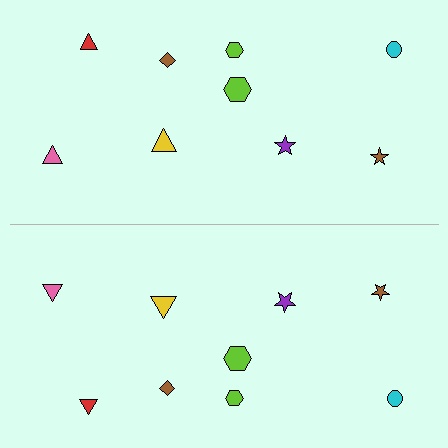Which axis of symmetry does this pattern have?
The pattern has a horizontal axis of symmetry running through the center of the image.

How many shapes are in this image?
There are 18 shapes in this image.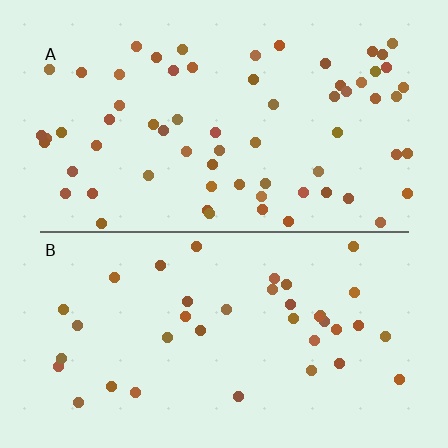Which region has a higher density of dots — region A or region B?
A (the top).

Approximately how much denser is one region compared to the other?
Approximately 1.7× — region A over region B.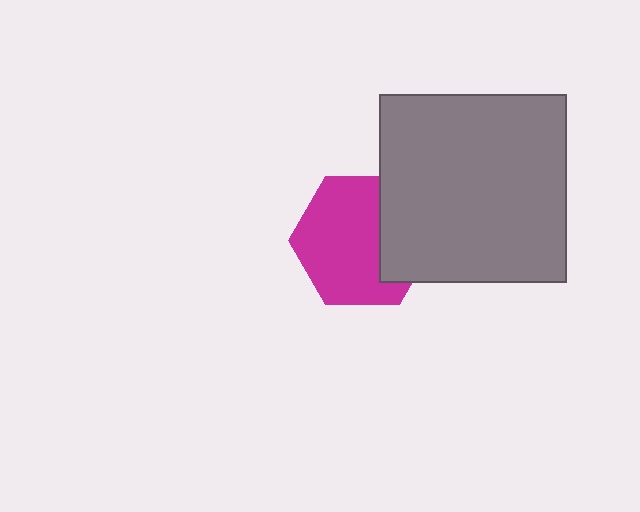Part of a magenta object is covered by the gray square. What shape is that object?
It is a hexagon.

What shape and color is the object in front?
The object in front is a gray square.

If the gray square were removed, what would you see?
You would see the complete magenta hexagon.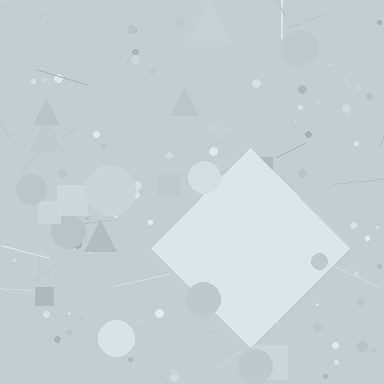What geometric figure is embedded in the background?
A diamond is embedded in the background.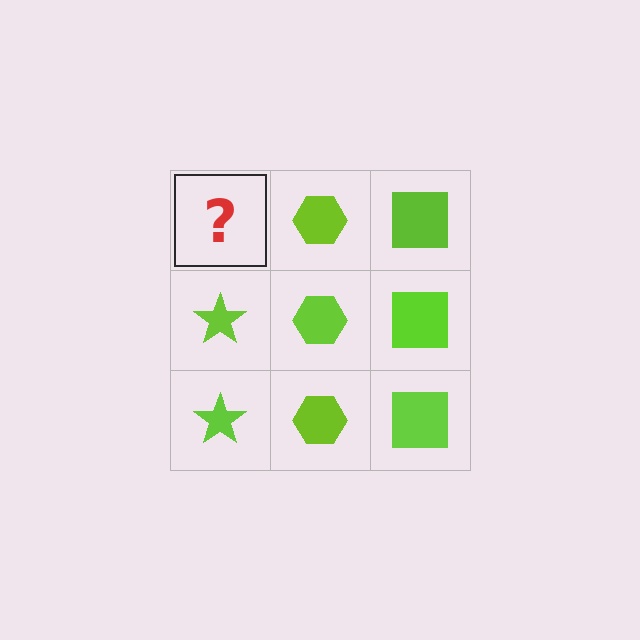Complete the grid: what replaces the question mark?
The question mark should be replaced with a lime star.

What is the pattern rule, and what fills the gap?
The rule is that each column has a consistent shape. The gap should be filled with a lime star.